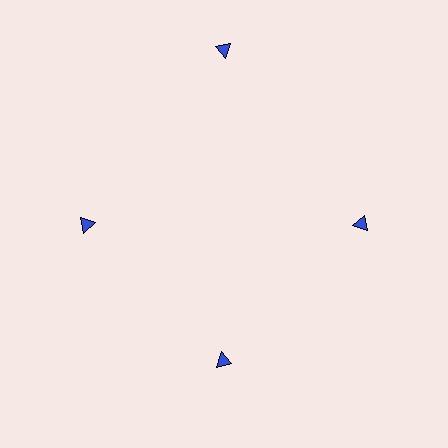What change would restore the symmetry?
The symmetry would be restored by moving it inward, back onto the ring so that all 4 triangles sit at equal angles and equal distance from the center.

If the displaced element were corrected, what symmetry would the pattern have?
It would have 4-fold rotational symmetry — the pattern would map onto itself every 90 degrees.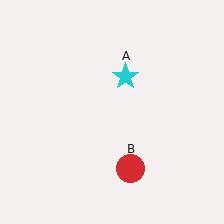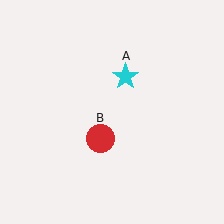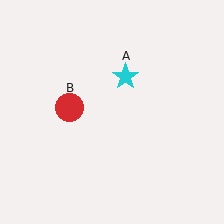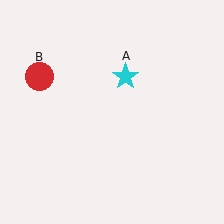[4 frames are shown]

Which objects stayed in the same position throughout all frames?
Cyan star (object A) remained stationary.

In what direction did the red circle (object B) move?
The red circle (object B) moved up and to the left.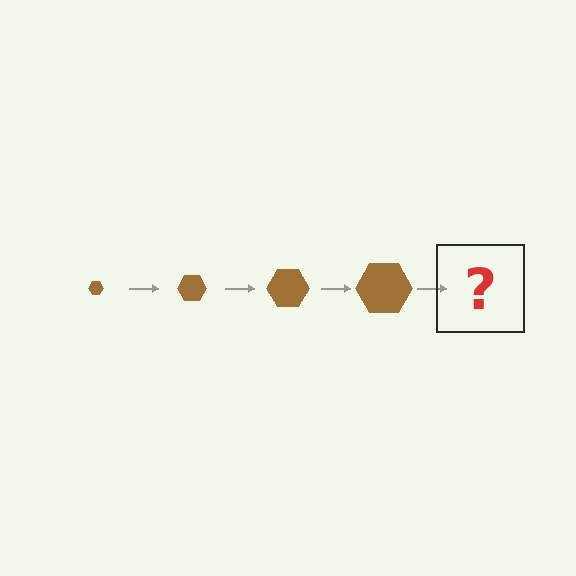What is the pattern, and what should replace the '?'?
The pattern is that the hexagon gets progressively larger each step. The '?' should be a brown hexagon, larger than the previous one.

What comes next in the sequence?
The next element should be a brown hexagon, larger than the previous one.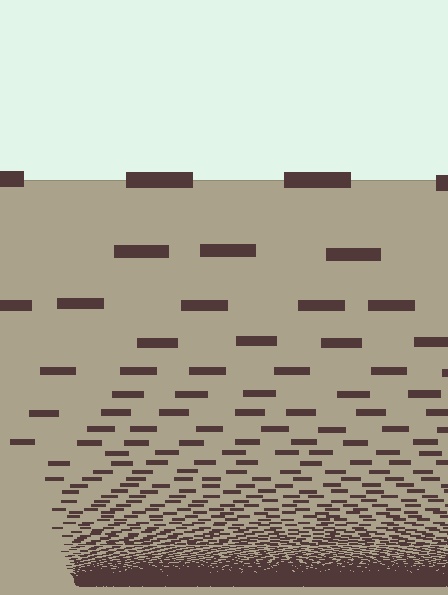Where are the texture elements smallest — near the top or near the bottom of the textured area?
Near the bottom.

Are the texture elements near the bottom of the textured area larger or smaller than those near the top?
Smaller. The gradient is inverted — elements near the bottom are smaller and denser.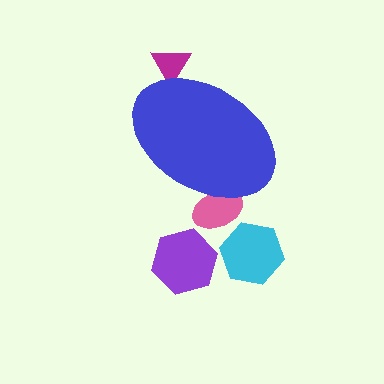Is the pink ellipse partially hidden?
Yes, the pink ellipse is partially hidden behind the blue ellipse.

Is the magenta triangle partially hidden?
Yes, the magenta triangle is partially hidden behind the blue ellipse.